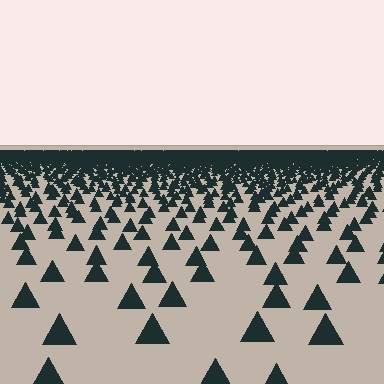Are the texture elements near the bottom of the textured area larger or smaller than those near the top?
Larger. Near the bottom, elements are closer to the viewer and appear at a bigger on-screen size.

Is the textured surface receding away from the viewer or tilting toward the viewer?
The surface is receding away from the viewer. Texture elements get smaller and denser toward the top.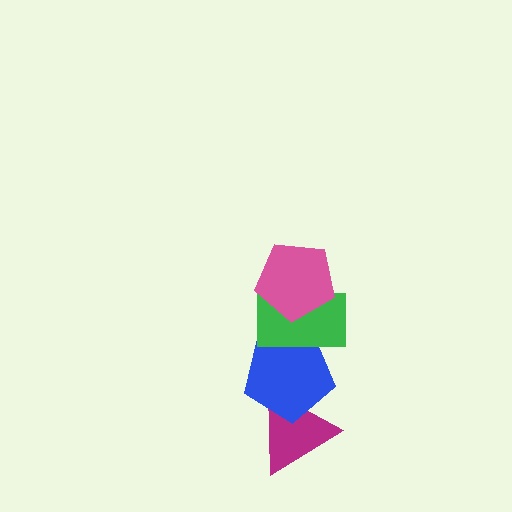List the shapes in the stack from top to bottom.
From top to bottom: the pink pentagon, the green rectangle, the blue pentagon, the magenta triangle.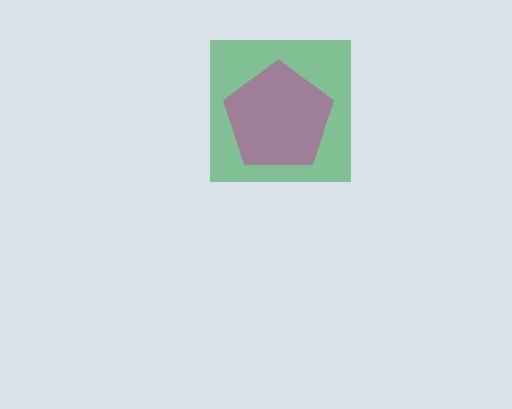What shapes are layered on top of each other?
The layered shapes are: a green square, a magenta pentagon.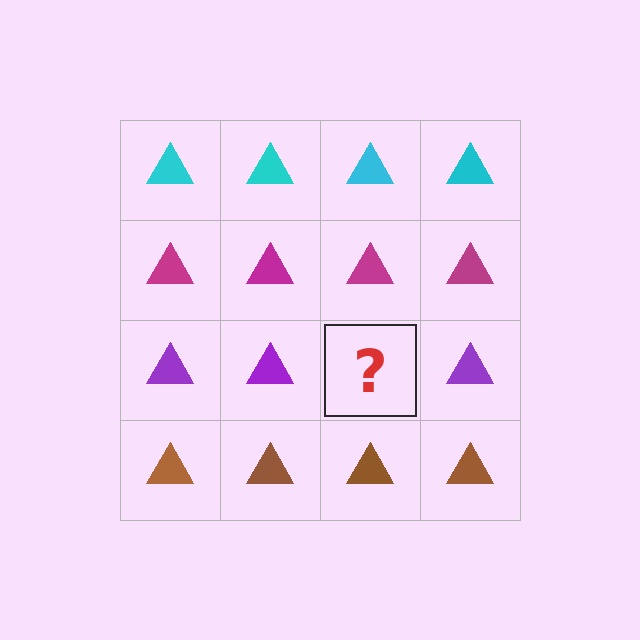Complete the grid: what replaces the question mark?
The question mark should be replaced with a purple triangle.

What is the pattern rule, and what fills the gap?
The rule is that each row has a consistent color. The gap should be filled with a purple triangle.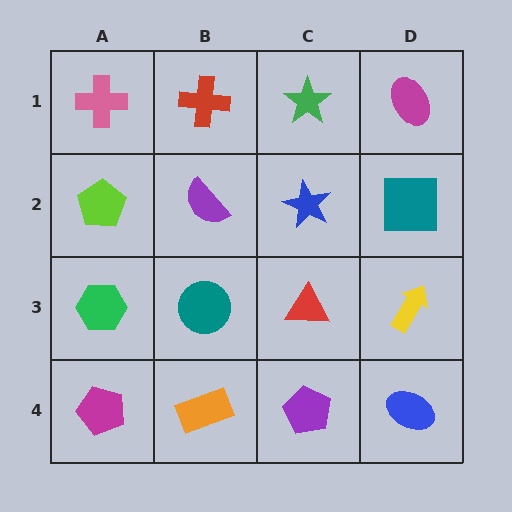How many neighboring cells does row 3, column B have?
4.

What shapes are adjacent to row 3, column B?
A purple semicircle (row 2, column B), an orange rectangle (row 4, column B), a green hexagon (row 3, column A), a red triangle (row 3, column C).